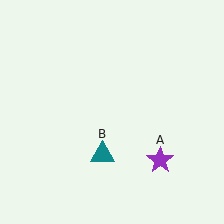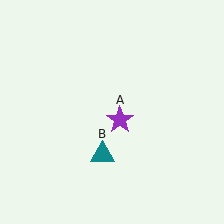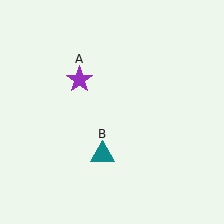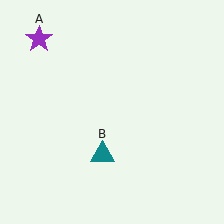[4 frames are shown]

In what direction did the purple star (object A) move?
The purple star (object A) moved up and to the left.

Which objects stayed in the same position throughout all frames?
Teal triangle (object B) remained stationary.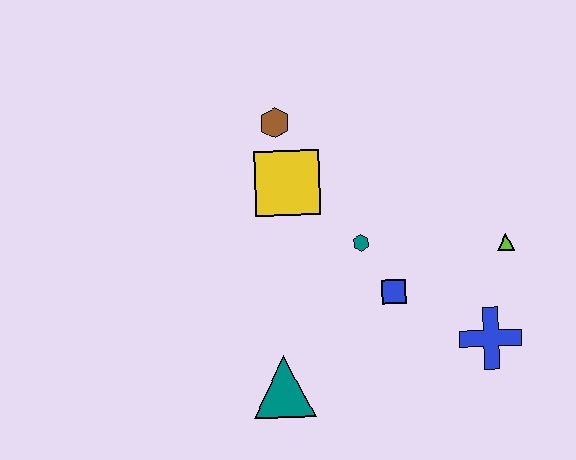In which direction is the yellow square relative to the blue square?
The yellow square is above the blue square.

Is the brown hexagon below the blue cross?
No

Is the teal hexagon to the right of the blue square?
No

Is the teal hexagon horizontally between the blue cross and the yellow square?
Yes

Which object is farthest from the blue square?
The brown hexagon is farthest from the blue square.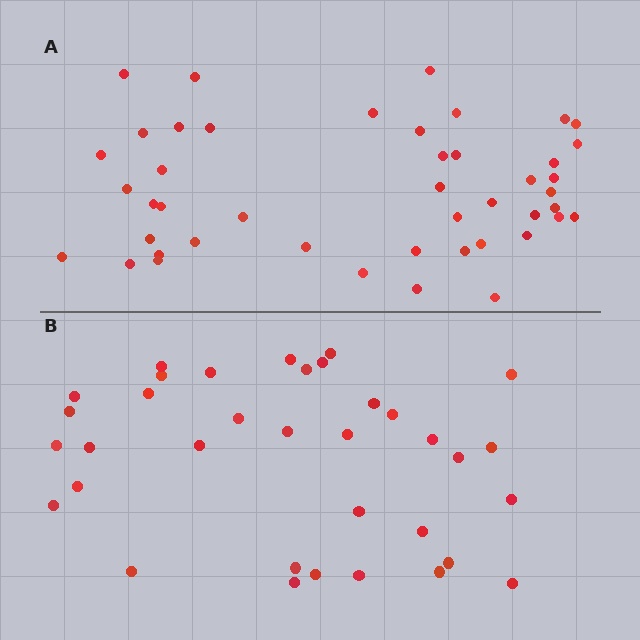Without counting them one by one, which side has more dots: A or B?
Region A (the top region) has more dots.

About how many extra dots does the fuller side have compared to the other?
Region A has roughly 10 or so more dots than region B.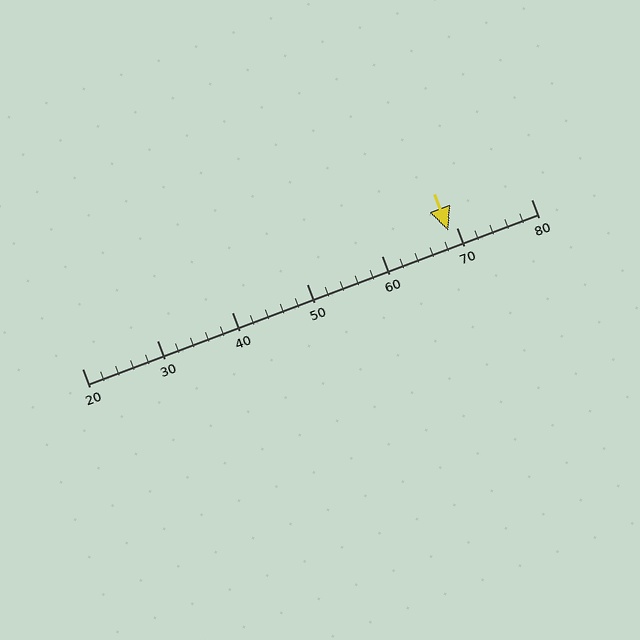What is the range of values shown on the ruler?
The ruler shows values from 20 to 80.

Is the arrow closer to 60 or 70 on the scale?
The arrow is closer to 70.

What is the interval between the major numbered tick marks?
The major tick marks are spaced 10 units apart.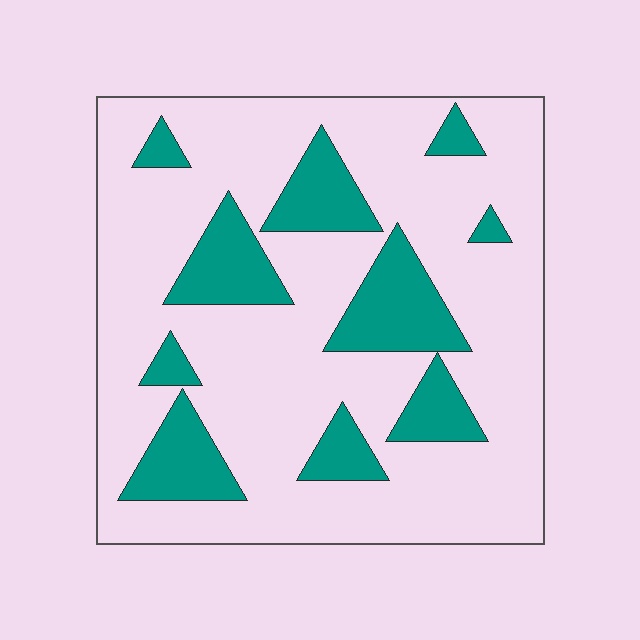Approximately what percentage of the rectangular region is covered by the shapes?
Approximately 25%.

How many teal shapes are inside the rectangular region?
10.